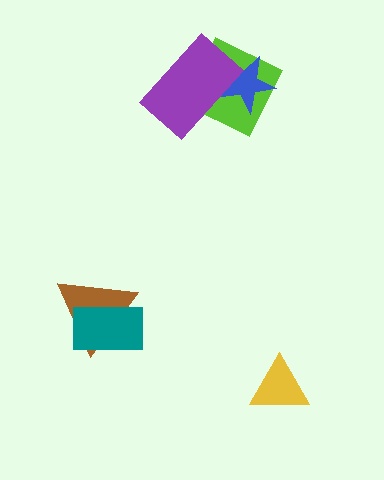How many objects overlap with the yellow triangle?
0 objects overlap with the yellow triangle.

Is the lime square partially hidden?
Yes, it is partially covered by another shape.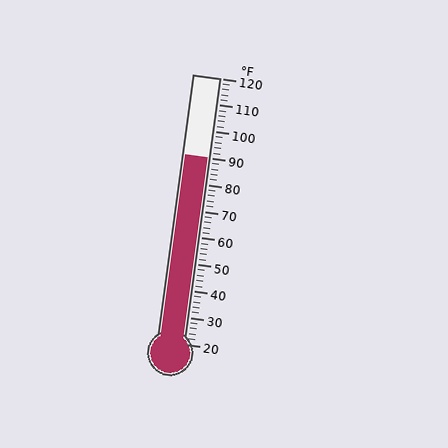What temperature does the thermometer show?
The thermometer shows approximately 90°F.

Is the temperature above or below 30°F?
The temperature is above 30°F.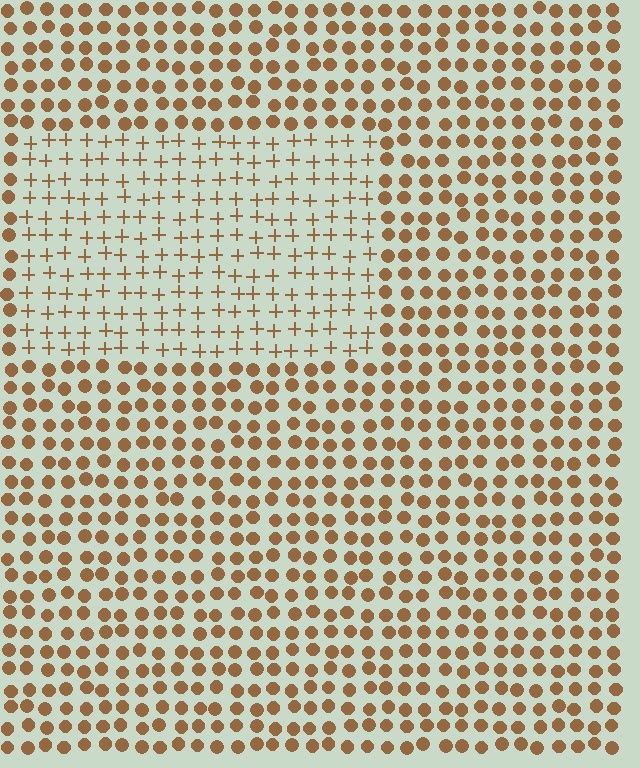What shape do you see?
I see a rectangle.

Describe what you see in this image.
The image is filled with small brown elements arranged in a uniform grid. A rectangle-shaped region contains plus signs, while the surrounding area contains circles. The boundary is defined purely by the change in element shape.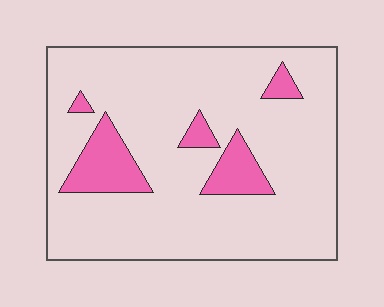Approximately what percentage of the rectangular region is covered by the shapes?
Approximately 15%.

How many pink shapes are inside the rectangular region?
5.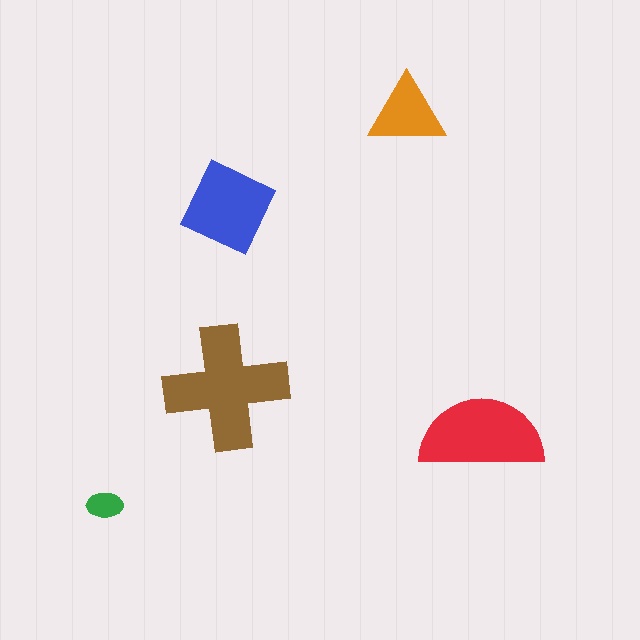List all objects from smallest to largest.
The green ellipse, the orange triangle, the blue diamond, the red semicircle, the brown cross.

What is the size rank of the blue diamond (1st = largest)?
3rd.